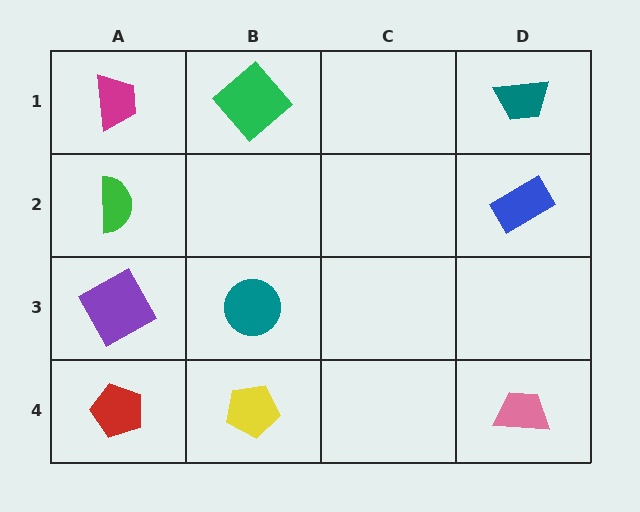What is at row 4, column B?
A yellow pentagon.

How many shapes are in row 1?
3 shapes.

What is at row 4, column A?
A red pentagon.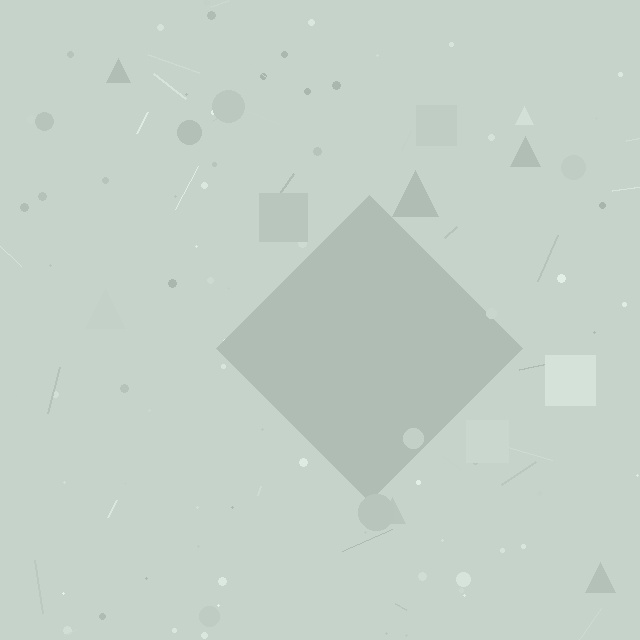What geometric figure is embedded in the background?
A diamond is embedded in the background.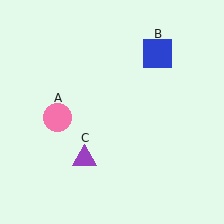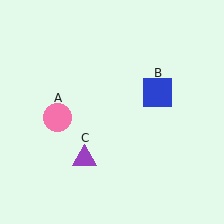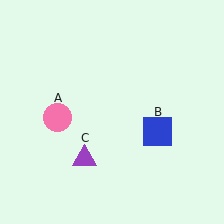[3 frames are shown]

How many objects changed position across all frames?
1 object changed position: blue square (object B).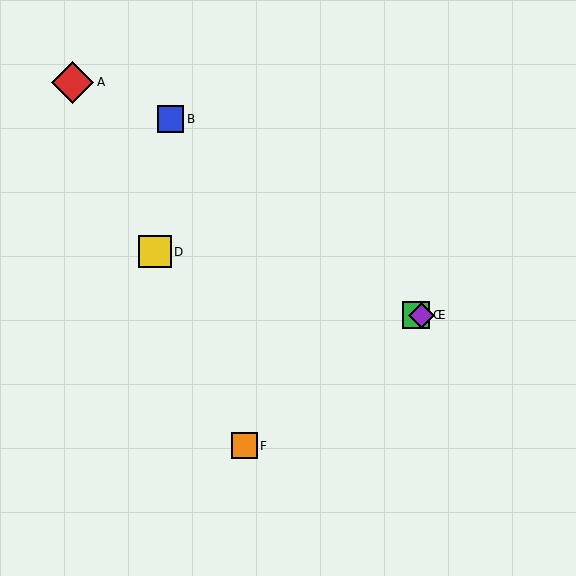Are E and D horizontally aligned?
No, E is at y≈315 and D is at y≈252.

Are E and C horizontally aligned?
Yes, both are at y≈315.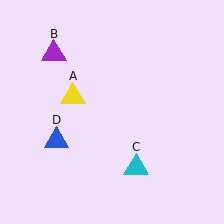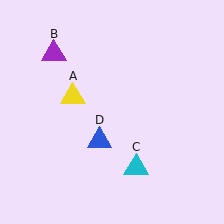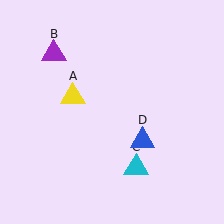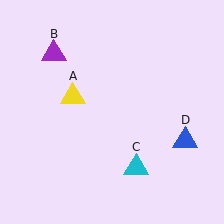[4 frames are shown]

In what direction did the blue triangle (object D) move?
The blue triangle (object D) moved right.